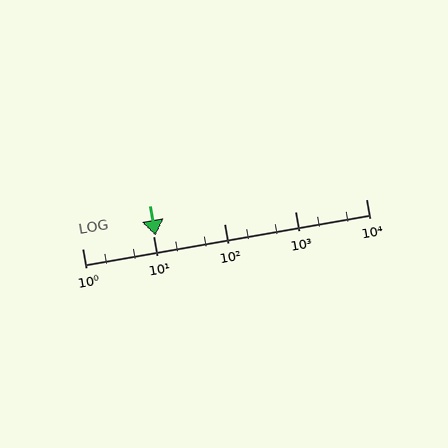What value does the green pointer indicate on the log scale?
The pointer indicates approximately 11.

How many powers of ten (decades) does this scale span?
The scale spans 4 decades, from 1 to 10000.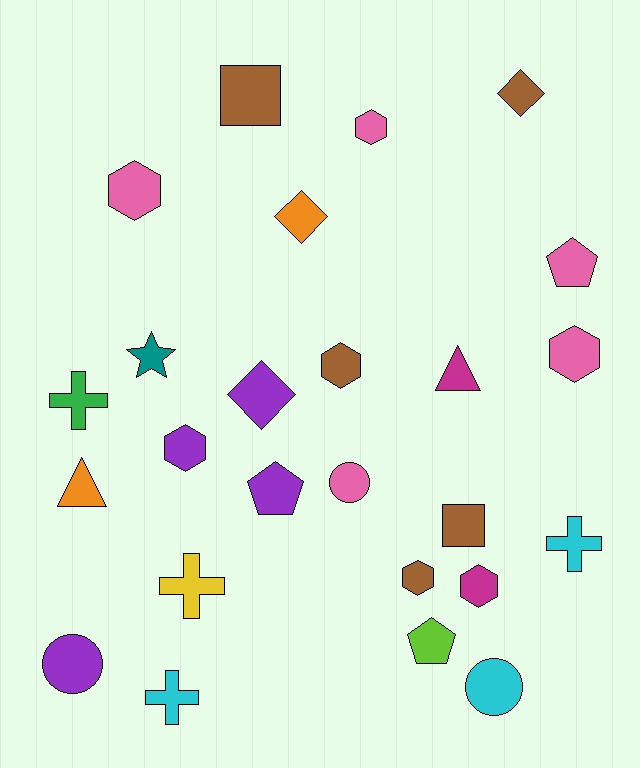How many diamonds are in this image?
There are 3 diamonds.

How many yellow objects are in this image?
There is 1 yellow object.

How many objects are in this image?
There are 25 objects.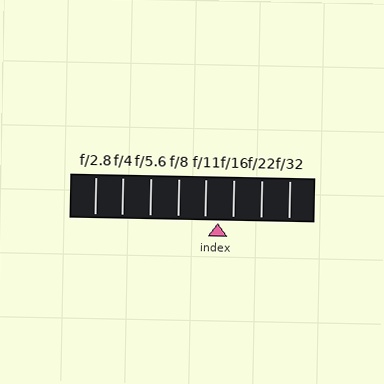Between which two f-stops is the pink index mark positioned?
The index mark is between f/11 and f/16.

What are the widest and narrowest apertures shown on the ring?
The widest aperture shown is f/2.8 and the narrowest is f/32.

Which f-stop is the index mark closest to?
The index mark is closest to f/11.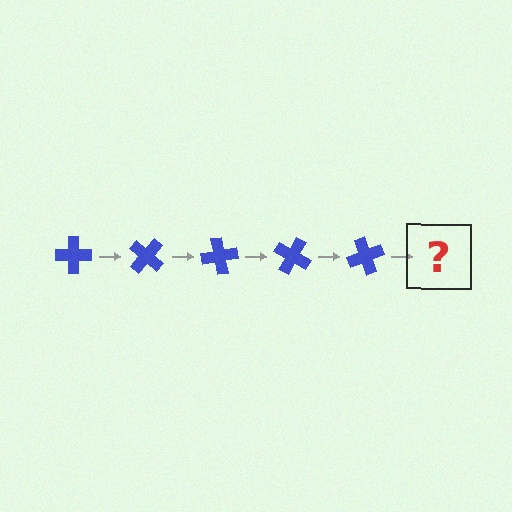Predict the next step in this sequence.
The next step is a blue cross rotated 200 degrees.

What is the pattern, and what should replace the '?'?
The pattern is that the cross rotates 40 degrees each step. The '?' should be a blue cross rotated 200 degrees.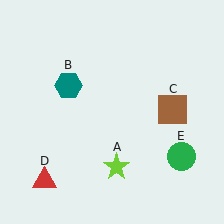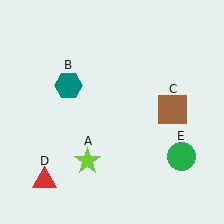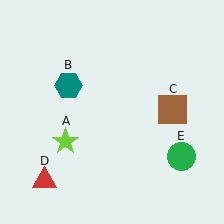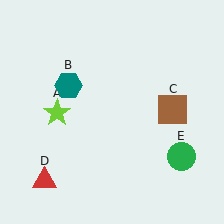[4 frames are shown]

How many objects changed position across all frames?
1 object changed position: lime star (object A).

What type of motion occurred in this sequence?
The lime star (object A) rotated clockwise around the center of the scene.